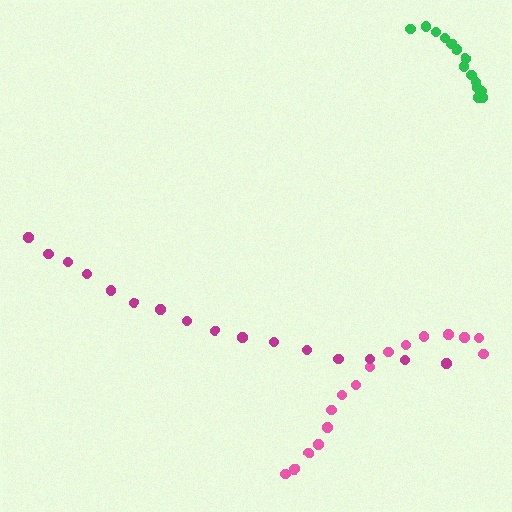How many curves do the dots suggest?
There are 3 distinct paths.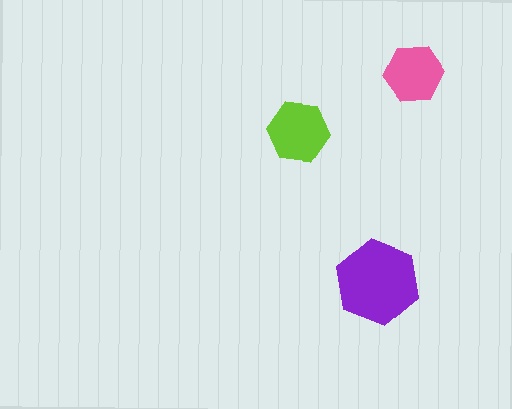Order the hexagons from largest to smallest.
the purple one, the lime one, the pink one.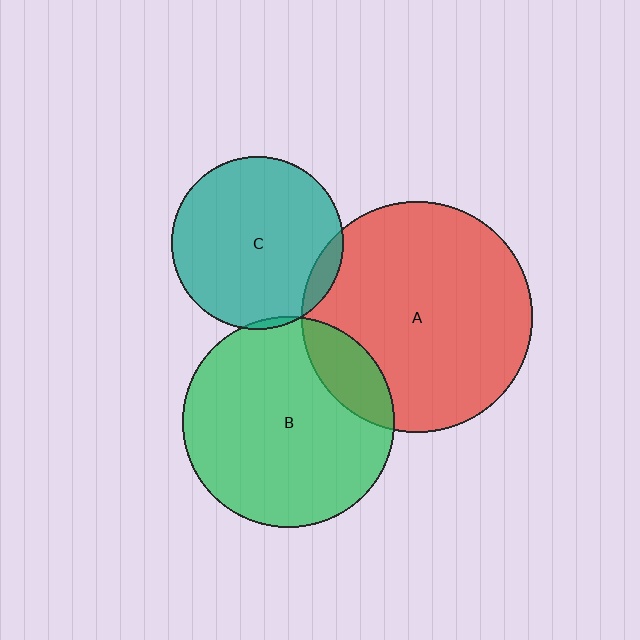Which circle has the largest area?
Circle A (red).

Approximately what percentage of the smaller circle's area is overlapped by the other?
Approximately 15%.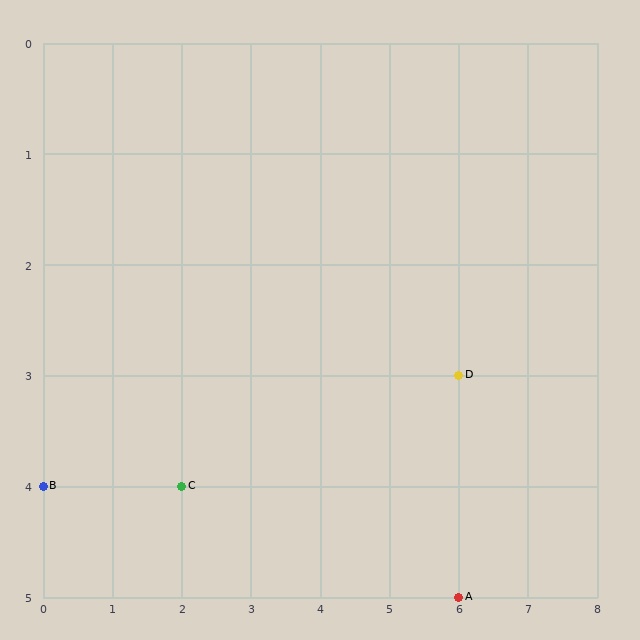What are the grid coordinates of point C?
Point C is at grid coordinates (2, 4).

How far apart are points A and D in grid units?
Points A and D are 2 rows apart.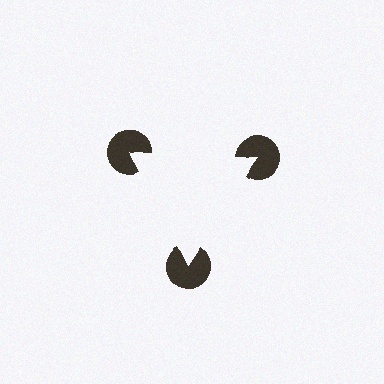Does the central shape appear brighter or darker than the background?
It typically appears slightly brighter than the background, even though no actual brightness change is drawn.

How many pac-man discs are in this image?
There are 3 — one at each vertex of the illusory triangle.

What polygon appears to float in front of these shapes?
An illusory triangle — its edges are inferred from the aligned wedge cuts in the pac-man discs, not physically drawn.